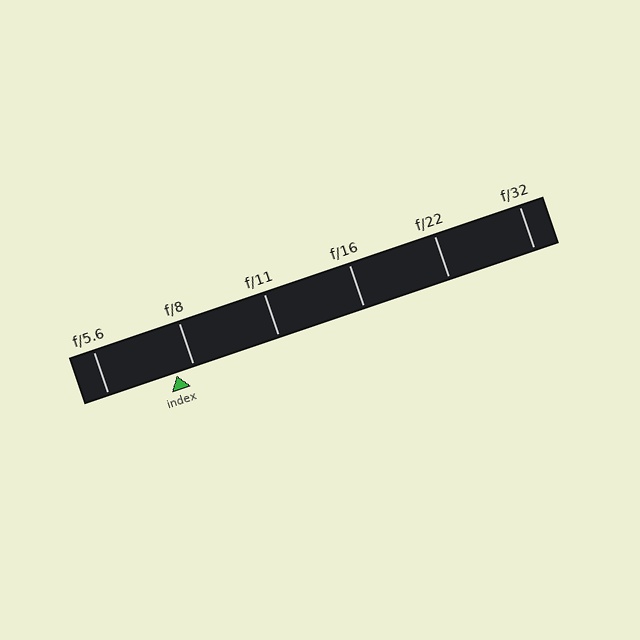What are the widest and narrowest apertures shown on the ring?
The widest aperture shown is f/5.6 and the narrowest is f/32.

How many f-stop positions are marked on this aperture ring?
There are 6 f-stop positions marked.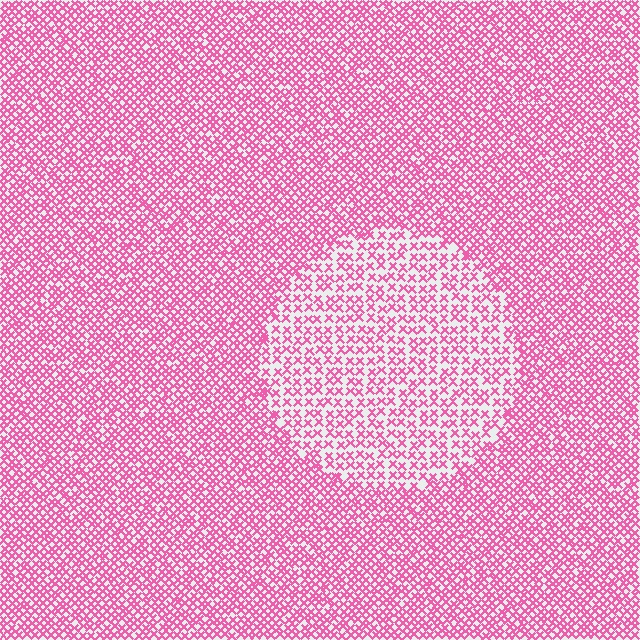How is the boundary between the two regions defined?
The boundary is defined by a change in element density (approximately 1.8x ratio). All elements are the same color, size, and shape.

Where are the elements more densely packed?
The elements are more densely packed outside the circle boundary.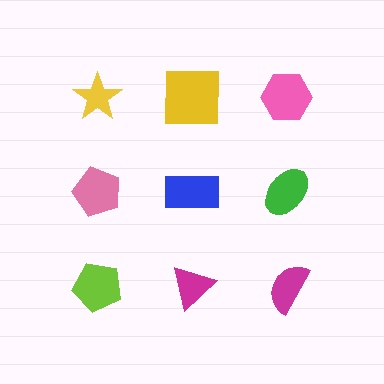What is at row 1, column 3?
A pink hexagon.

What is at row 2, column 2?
A blue rectangle.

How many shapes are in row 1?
3 shapes.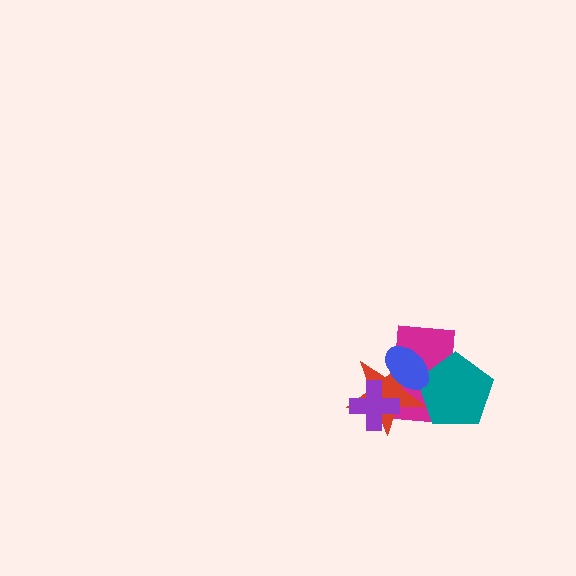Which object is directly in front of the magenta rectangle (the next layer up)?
The red star is directly in front of the magenta rectangle.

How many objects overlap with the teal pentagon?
3 objects overlap with the teal pentagon.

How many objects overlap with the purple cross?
2 objects overlap with the purple cross.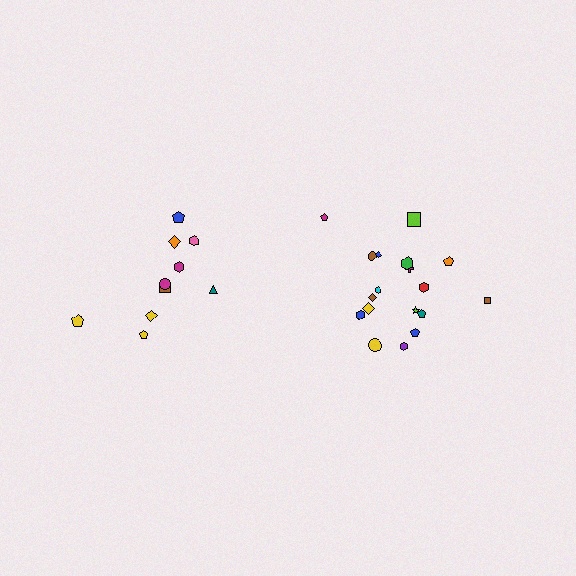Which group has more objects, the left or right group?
The right group.